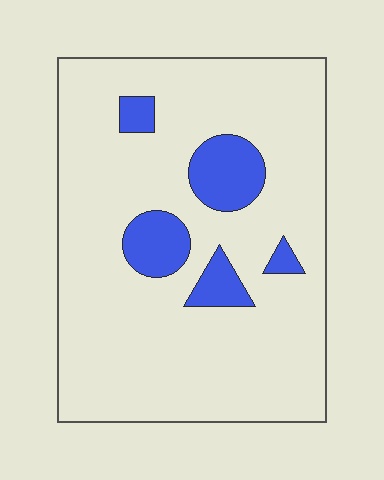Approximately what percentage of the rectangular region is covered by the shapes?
Approximately 15%.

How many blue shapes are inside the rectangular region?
5.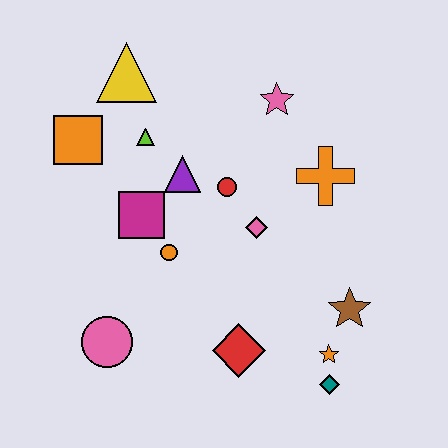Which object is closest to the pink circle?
The orange circle is closest to the pink circle.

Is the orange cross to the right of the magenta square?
Yes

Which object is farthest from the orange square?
The teal diamond is farthest from the orange square.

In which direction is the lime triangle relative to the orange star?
The lime triangle is above the orange star.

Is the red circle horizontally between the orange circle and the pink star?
Yes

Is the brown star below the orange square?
Yes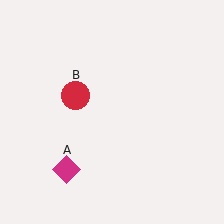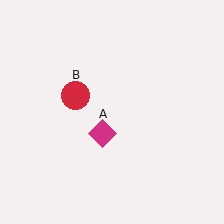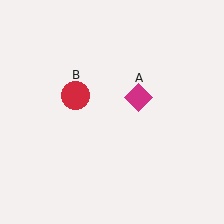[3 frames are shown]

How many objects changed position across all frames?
1 object changed position: magenta diamond (object A).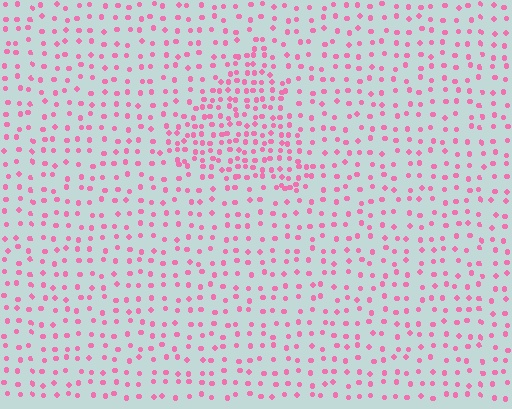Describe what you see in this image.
The image contains small pink elements arranged at two different densities. A triangle-shaped region is visible where the elements are more densely packed than the surrounding area.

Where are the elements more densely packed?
The elements are more densely packed inside the triangle boundary.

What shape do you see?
I see a triangle.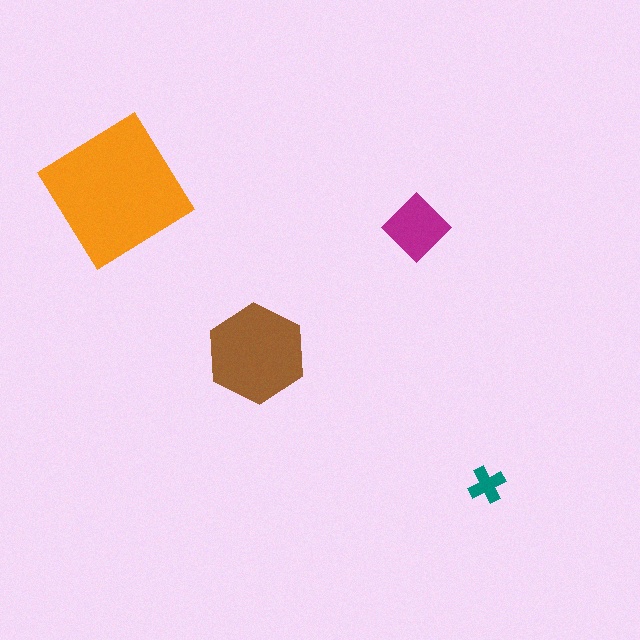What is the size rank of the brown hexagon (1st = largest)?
2nd.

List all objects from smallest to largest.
The teal cross, the magenta diamond, the brown hexagon, the orange diamond.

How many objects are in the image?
There are 4 objects in the image.